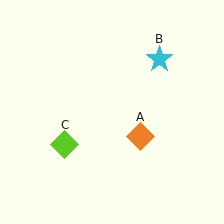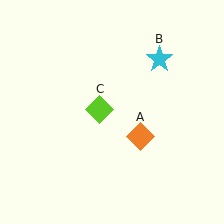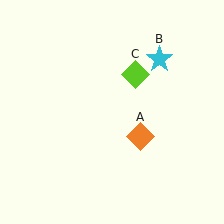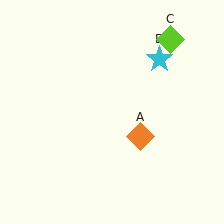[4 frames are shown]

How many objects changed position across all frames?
1 object changed position: lime diamond (object C).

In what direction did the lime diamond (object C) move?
The lime diamond (object C) moved up and to the right.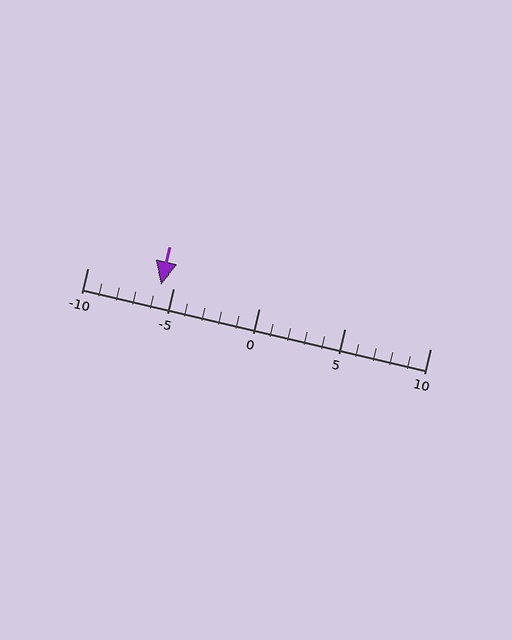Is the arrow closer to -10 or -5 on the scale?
The arrow is closer to -5.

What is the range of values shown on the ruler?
The ruler shows values from -10 to 10.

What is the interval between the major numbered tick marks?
The major tick marks are spaced 5 units apart.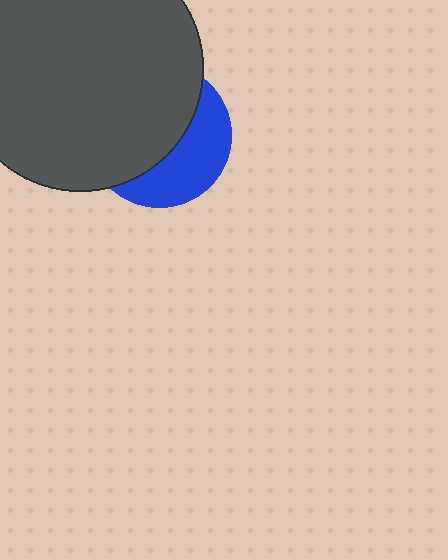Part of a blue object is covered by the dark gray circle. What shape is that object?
It is a circle.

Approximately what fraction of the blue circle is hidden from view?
Roughly 61% of the blue circle is hidden behind the dark gray circle.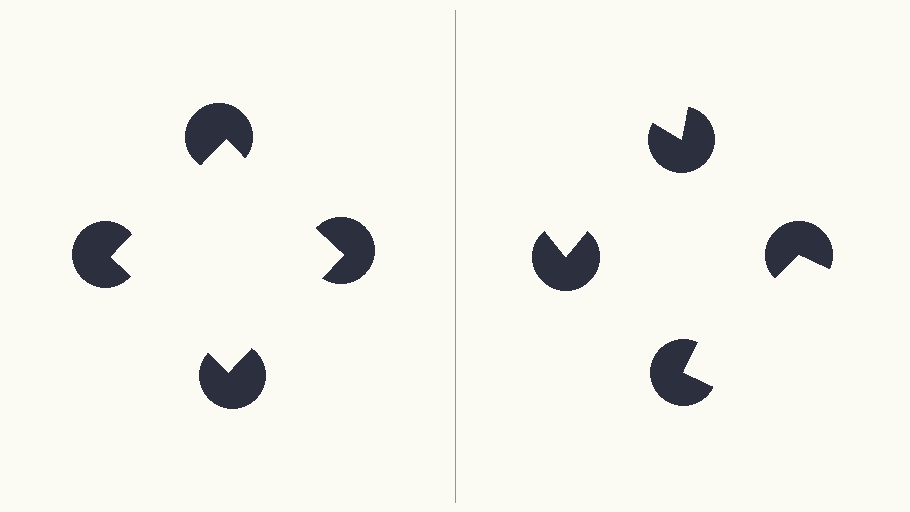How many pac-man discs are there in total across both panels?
8 — 4 on each side.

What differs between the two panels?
The pac-man discs are positioned identically on both sides; only the wedge orientations differ. On the left they align to a square; on the right they are misaligned.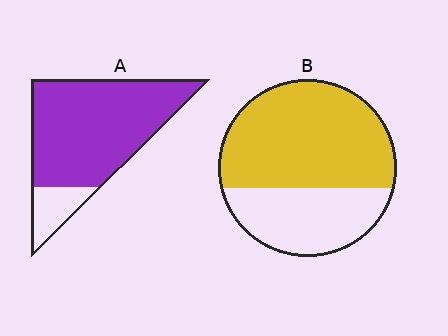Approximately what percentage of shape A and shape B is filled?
A is approximately 85% and B is approximately 65%.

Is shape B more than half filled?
Yes.